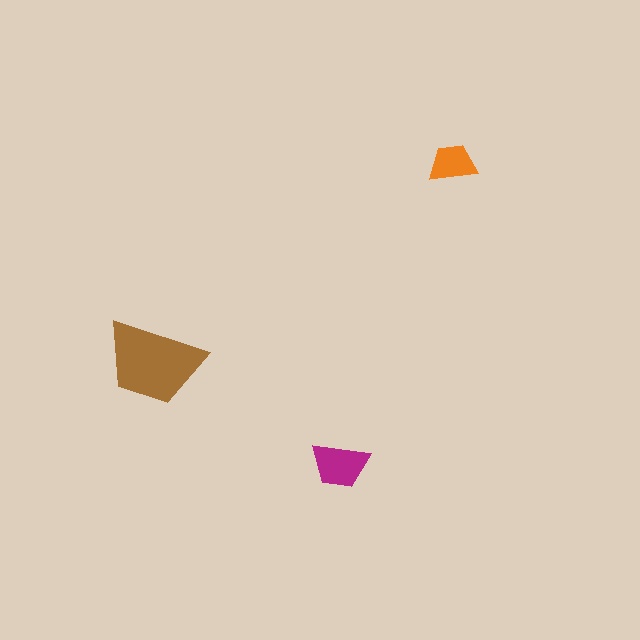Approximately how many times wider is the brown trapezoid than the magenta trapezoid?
About 1.5 times wider.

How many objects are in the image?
There are 3 objects in the image.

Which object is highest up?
The orange trapezoid is topmost.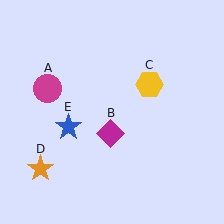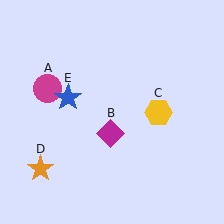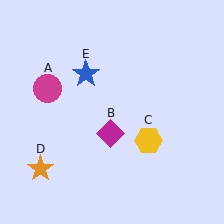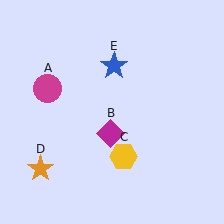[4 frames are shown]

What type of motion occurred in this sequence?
The yellow hexagon (object C), blue star (object E) rotated clockwise around the center of the scene.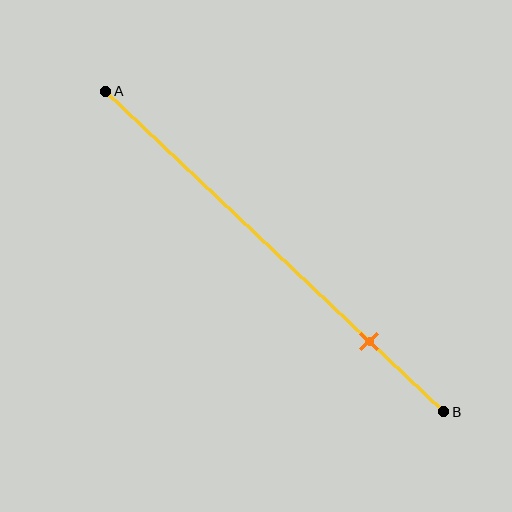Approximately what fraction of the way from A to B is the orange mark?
The orange mark is approximately 80% of the way from A to B.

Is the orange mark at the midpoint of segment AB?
No, the mark is at about 80% from A, not at the 50% midpoint.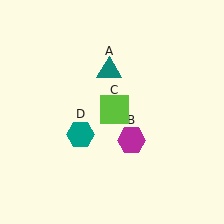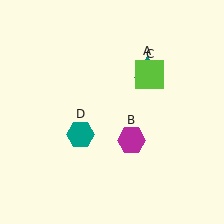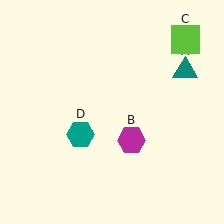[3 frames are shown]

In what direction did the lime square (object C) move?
The lime square (object C) moved up and to the right.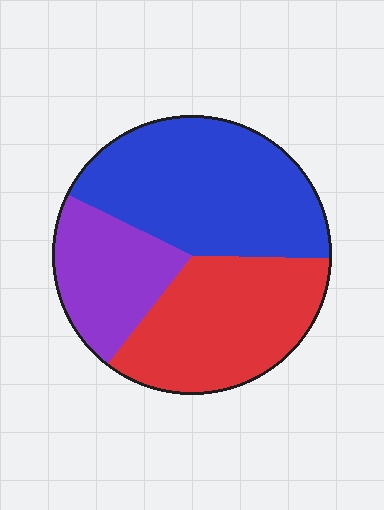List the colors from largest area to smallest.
From largest to smallest: blue, red, purple.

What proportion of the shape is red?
Red covers around 35% of the shape.